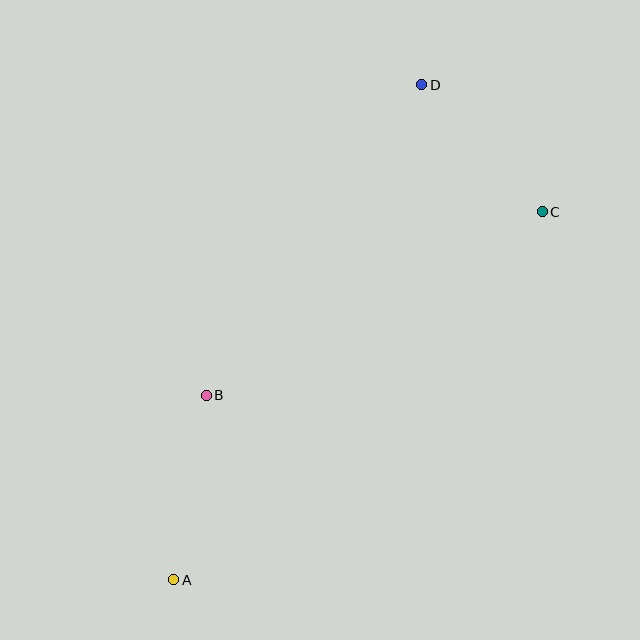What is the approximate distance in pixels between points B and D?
The distance between B and D is approximately 378 pixels.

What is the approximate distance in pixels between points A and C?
The distance between A and C is approximately 521 pixels.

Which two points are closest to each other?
Points C and D are closest to each other.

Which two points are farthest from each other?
Points A and D are farthest from each other.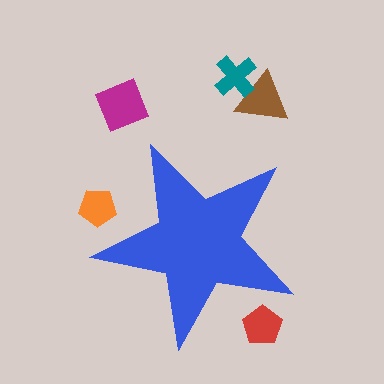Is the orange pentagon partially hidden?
Yes, the orange pentagon is partially hidden behind the blue star.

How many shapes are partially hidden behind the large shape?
2 shapes are partially hidden.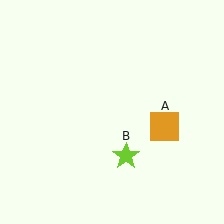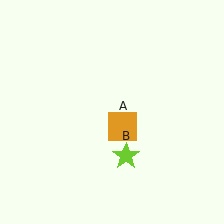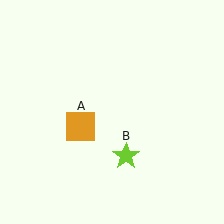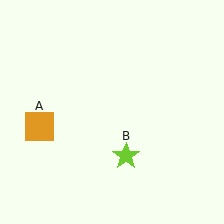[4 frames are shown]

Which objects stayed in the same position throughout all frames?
Lime star (object B) remained stationary.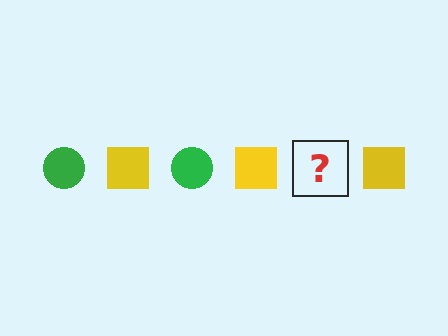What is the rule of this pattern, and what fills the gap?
The rule is that the pattern alternates between green circle and yellow square. The gap should be filled with a green circle.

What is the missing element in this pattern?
The missing element is a green circle.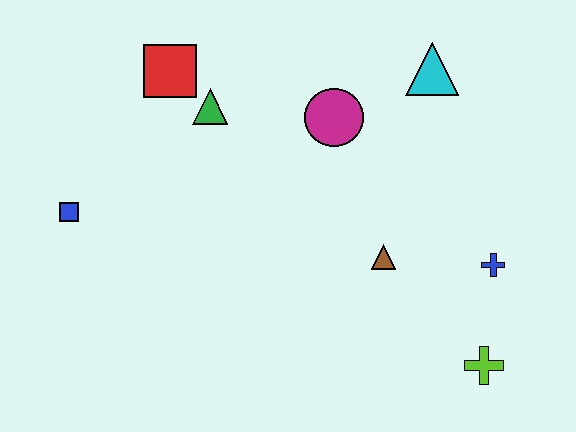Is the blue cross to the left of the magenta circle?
No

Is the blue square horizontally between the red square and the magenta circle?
No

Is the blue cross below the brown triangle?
Yes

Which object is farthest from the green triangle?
The lime cross is farthest from the green triangle.